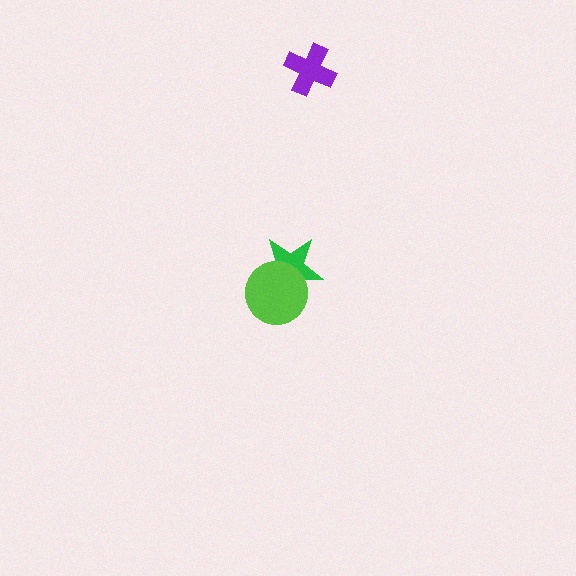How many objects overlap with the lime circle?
1 object overlaps with the lime circle.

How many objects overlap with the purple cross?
0 objects overlap with the purple cross.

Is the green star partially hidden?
Yes, it is partially covered by another shape.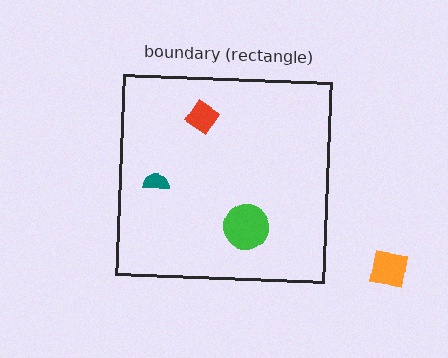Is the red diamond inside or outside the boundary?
Inside.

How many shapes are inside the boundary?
3 inside, 1 outside.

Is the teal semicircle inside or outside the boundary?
Inside.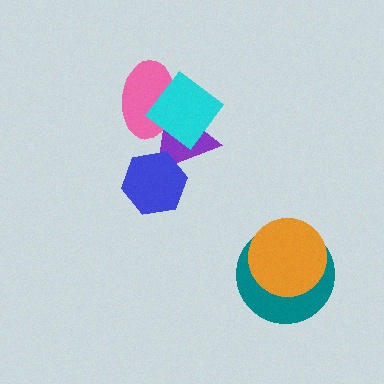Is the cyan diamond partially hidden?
No, no other shape covers it.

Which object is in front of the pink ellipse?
The cyan diamond is in front of the pink ellipse.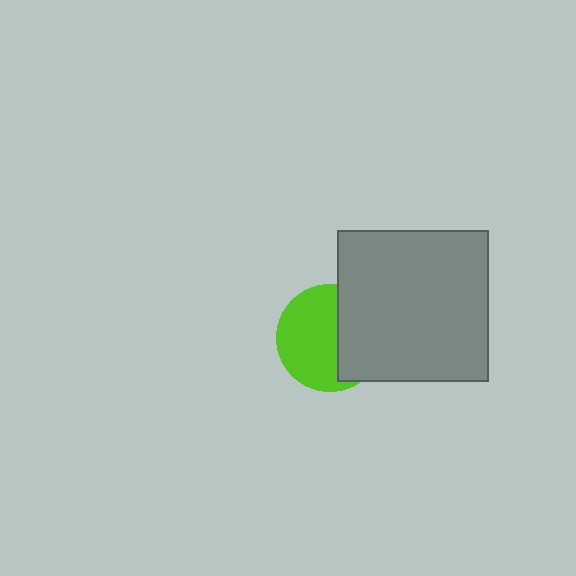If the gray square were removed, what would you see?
You would see the complete lime circle.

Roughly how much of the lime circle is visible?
About half of it is visible (roughly 61%).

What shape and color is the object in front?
The object in front is a gray square.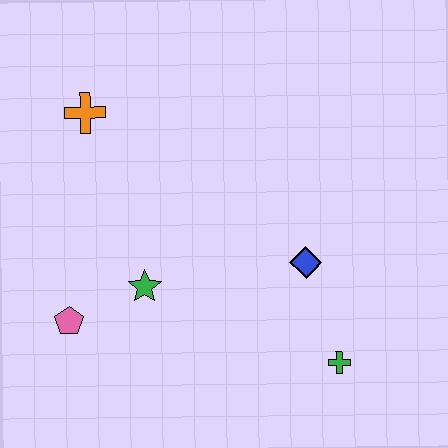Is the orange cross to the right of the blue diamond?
No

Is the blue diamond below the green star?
No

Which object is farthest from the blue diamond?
The orange cross is farthest from the blue diamond.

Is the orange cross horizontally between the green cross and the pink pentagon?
Yes